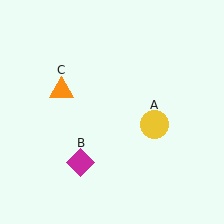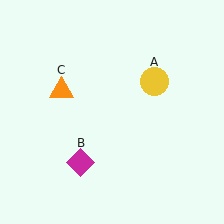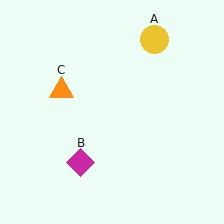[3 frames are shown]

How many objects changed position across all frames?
1 object changed position: yellow circle (object A).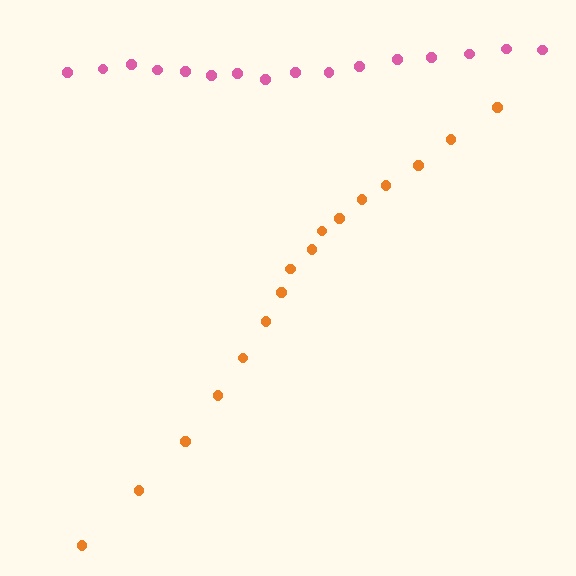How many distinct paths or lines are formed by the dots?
There are 2 distinct paths.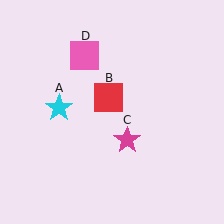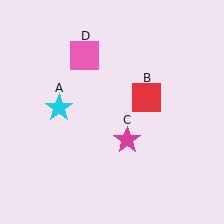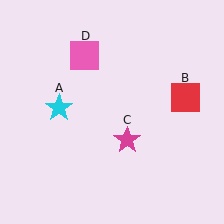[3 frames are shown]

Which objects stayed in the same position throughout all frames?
Cyan star (object A) and magenta star (object C) and pink square (object D) remained stationary.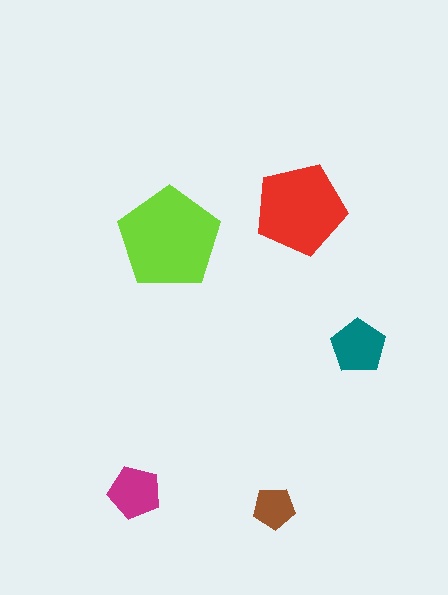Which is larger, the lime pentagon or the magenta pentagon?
The lime one.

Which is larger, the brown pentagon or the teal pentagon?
The teal one.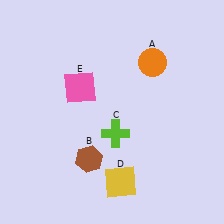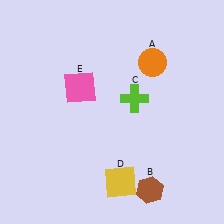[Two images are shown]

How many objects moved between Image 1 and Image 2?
2 objects moved between the two images.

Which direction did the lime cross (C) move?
The lime cross (C) moved up.